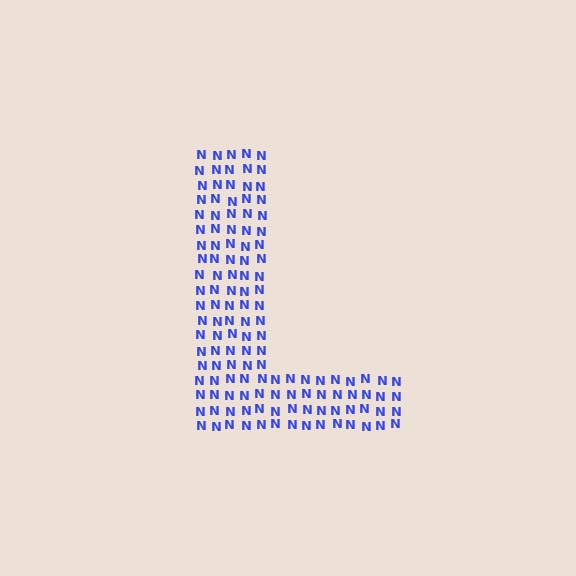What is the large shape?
The large shape is the letter L.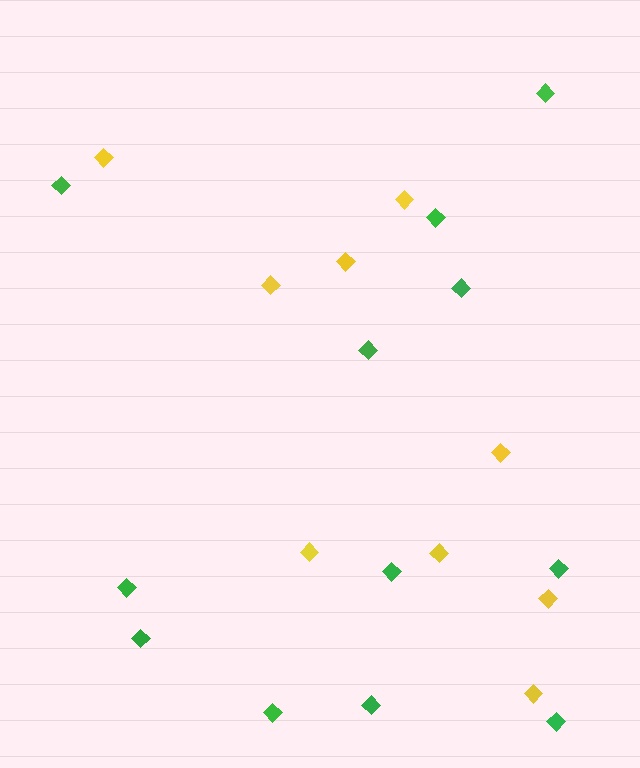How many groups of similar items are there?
There are 2 groups: one group of yellow diamonds (9) and one group of green diamonds (12).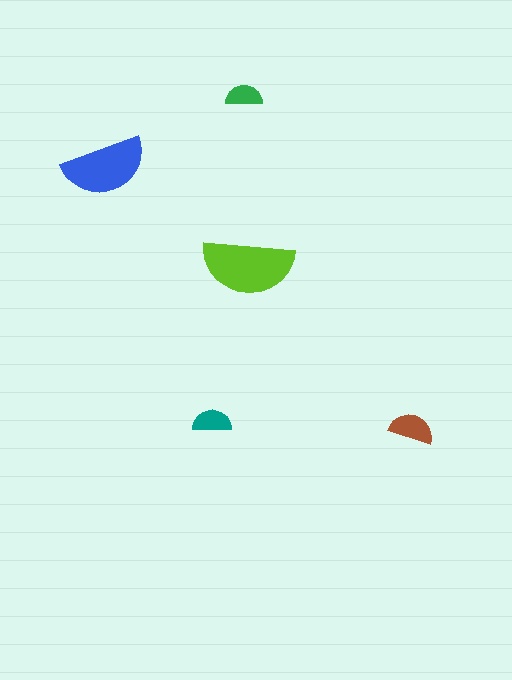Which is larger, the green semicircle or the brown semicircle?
The brown one.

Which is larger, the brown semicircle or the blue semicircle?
The blue one.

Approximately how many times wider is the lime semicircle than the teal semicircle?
About 2.5 times wider.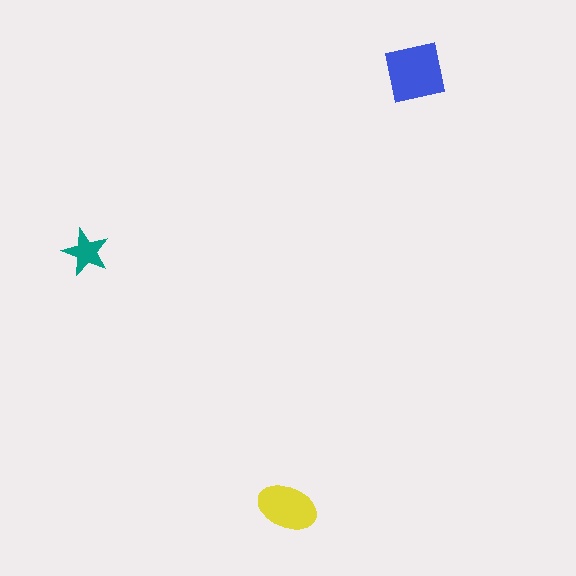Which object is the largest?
The blue square.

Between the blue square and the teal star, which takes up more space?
The blue square.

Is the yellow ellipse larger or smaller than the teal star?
Larger.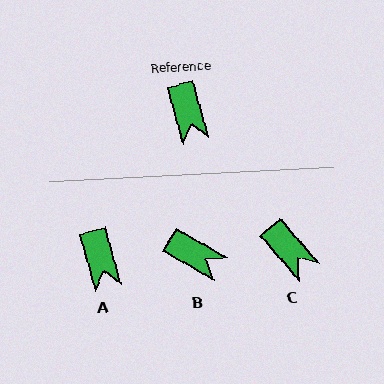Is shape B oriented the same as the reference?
No, it is off by about 45 degrees.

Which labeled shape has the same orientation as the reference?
A.